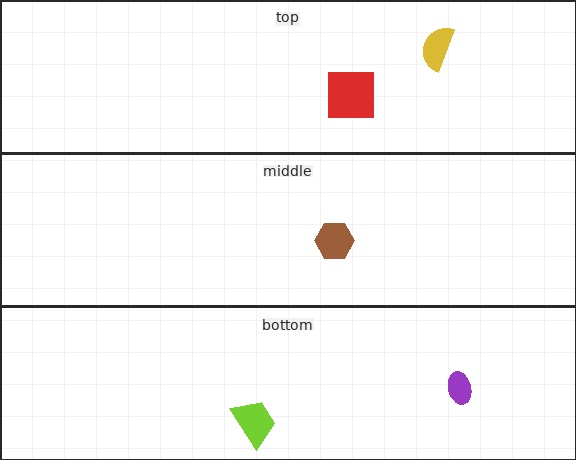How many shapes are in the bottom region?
2.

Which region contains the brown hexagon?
The middle region.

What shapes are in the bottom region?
The purple ellipse, the lime trapezoid.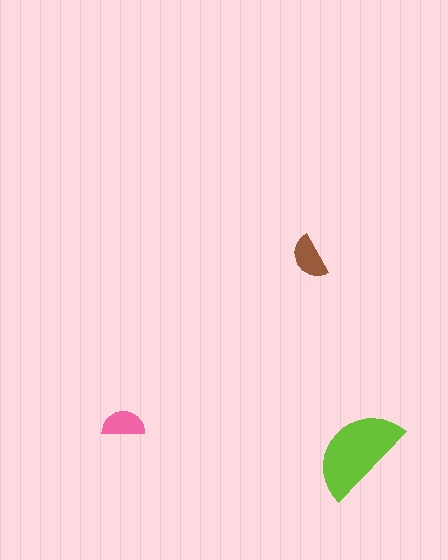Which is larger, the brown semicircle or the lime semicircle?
The lime one.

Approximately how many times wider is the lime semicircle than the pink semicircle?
About 2.5 times wider.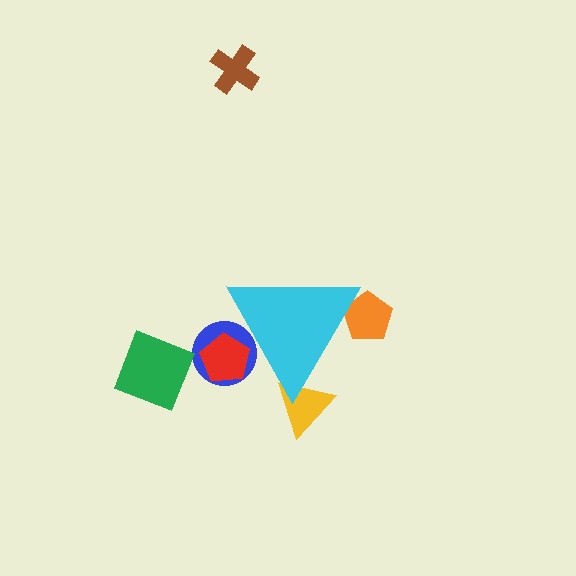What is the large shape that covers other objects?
A cyan triangle.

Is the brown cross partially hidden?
No, the brown cross is fully visible.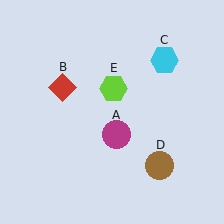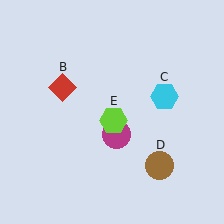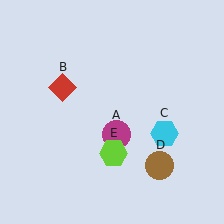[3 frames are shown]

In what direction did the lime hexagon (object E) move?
The lime hexagon (object E) moved down.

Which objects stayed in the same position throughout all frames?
Magenta circle (object A) and red diamond (object B) and brown circle (object D) remained stationary.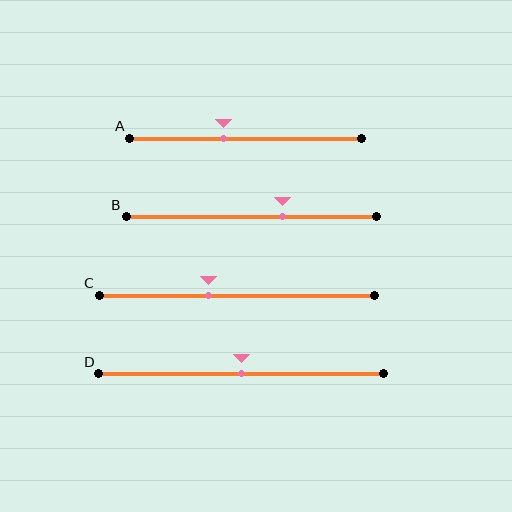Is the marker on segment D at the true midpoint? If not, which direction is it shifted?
Yes, the marker on segment D is at the true midpoint.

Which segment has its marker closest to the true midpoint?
Segment D has its marker closest to the true midpoint.